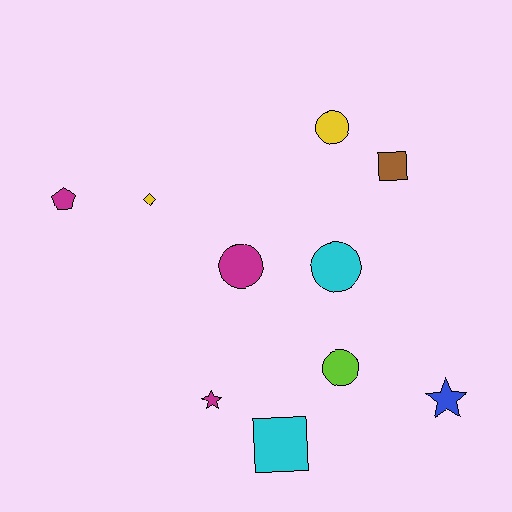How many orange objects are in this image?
There are no orange objects.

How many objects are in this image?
There are 10 objects.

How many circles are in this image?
There are 4 circles.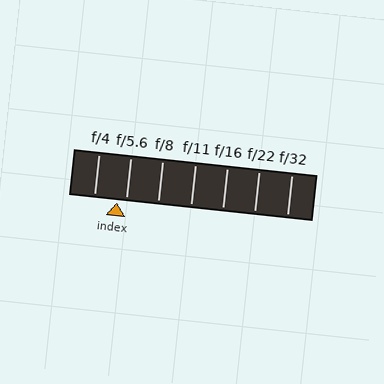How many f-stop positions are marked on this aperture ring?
There are 7 f-stop positions marked.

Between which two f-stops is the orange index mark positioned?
The index mark is between f/4 and f/5.6.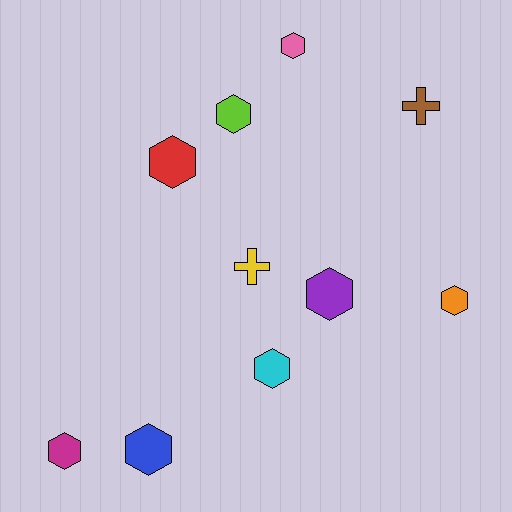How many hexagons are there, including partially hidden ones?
There are 8 hexagons.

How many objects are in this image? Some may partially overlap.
There are 10 objects.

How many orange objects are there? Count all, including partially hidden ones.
There is 1 orange object.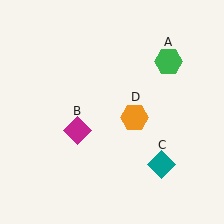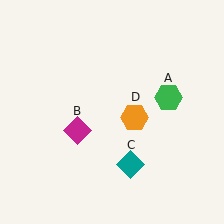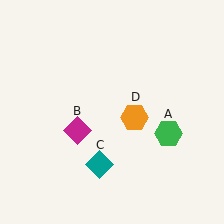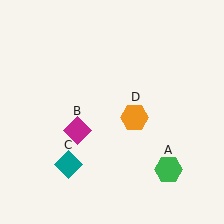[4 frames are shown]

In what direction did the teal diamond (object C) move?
The teal diamond (object C) moved left.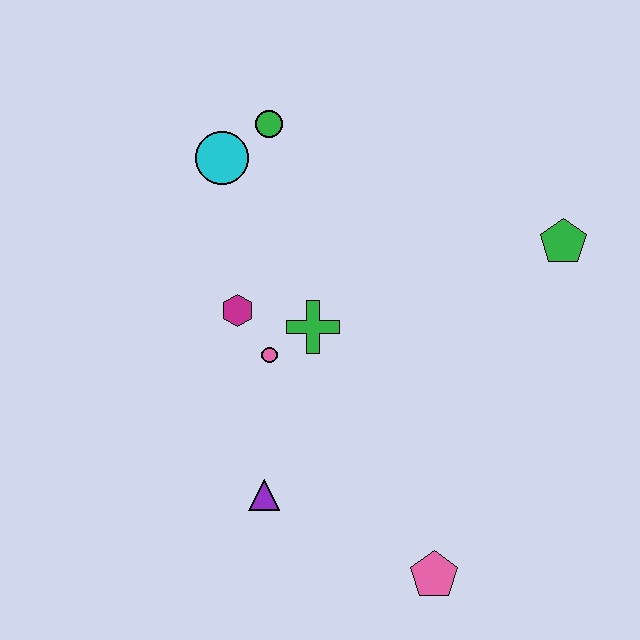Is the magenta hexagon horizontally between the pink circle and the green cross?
No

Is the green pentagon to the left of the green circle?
No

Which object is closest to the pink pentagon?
The purple triangle is closest to the pink pentagon.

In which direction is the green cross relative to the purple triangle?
The green cross is above the purple triangle.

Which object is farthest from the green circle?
The pink pentagon is farthest from the green circle.